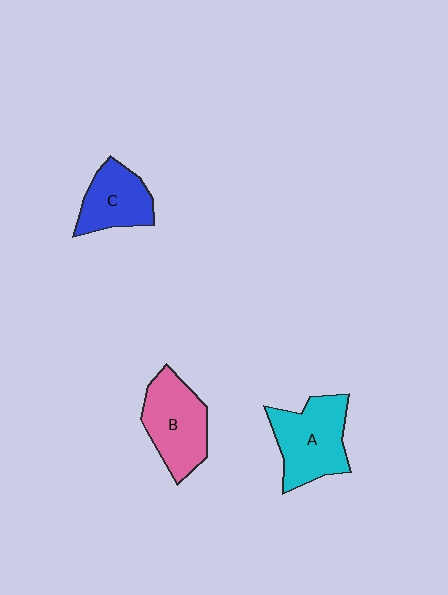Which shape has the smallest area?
Shape C (blue).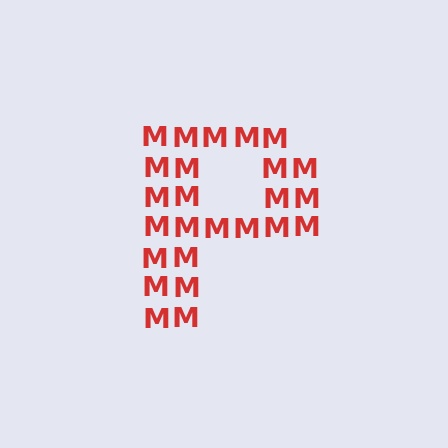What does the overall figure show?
The overall figure shows the letter P.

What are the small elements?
The small elements are letter M's.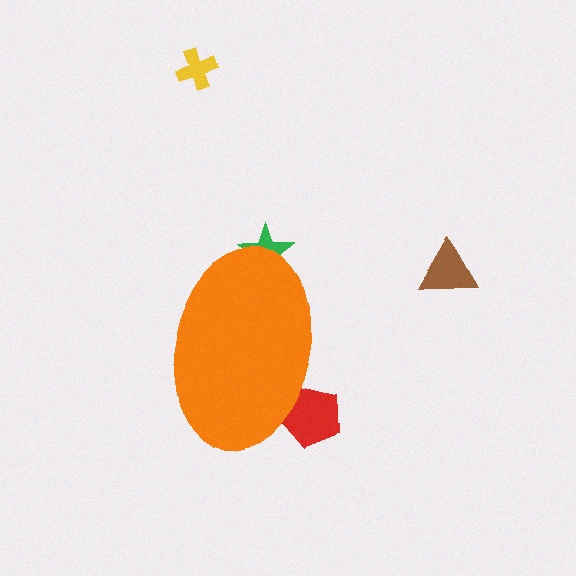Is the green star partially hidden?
Yes, the green star is partially hidden behind the orange ellipse.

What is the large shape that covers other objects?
An orange ellipse.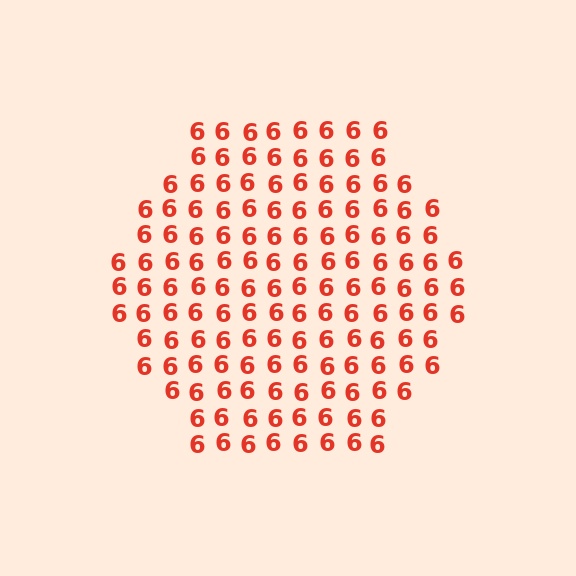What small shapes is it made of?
It is made of small digit 6's.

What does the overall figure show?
The overall figure shows a hexagon.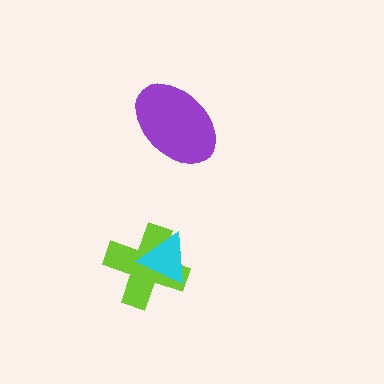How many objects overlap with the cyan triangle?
1 object overlaps with the cyan triangle.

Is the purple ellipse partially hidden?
No, no other shape covers it.